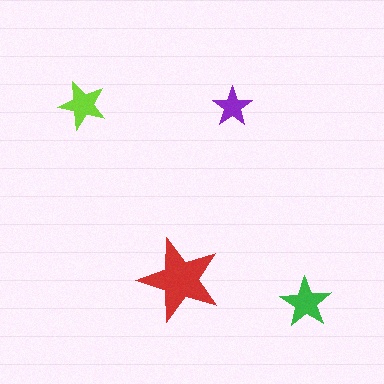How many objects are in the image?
There are 4 objects in the image.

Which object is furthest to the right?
The green star is rightmost.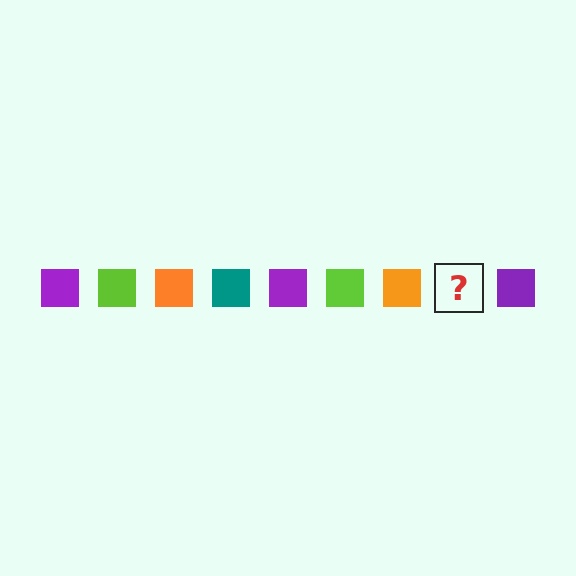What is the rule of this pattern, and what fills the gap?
The rule is that the pattern cycles through purple, lime, orange, teal squares. The gap should be filled with a teal square.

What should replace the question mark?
The question mark should be replaced with a teal square.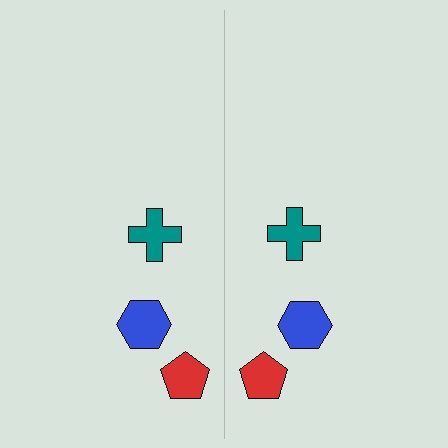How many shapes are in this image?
There are 6 shapes in this image.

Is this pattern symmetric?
Yes, this pattern has bilateral (reflection) symmetry.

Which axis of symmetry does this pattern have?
The pattern has a vertical axis of symmetry running through the center of the image.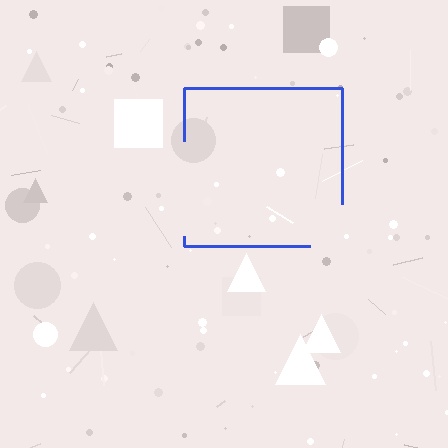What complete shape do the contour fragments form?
The contour fragments form a square.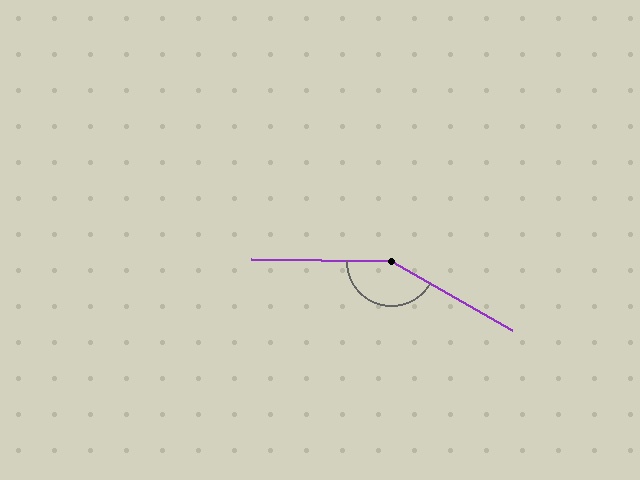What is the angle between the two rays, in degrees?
Approximately 151 degrees.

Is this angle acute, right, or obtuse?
It is obtuse.